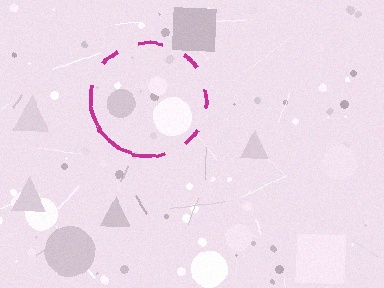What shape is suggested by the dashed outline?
The dashed outline suggests a circle.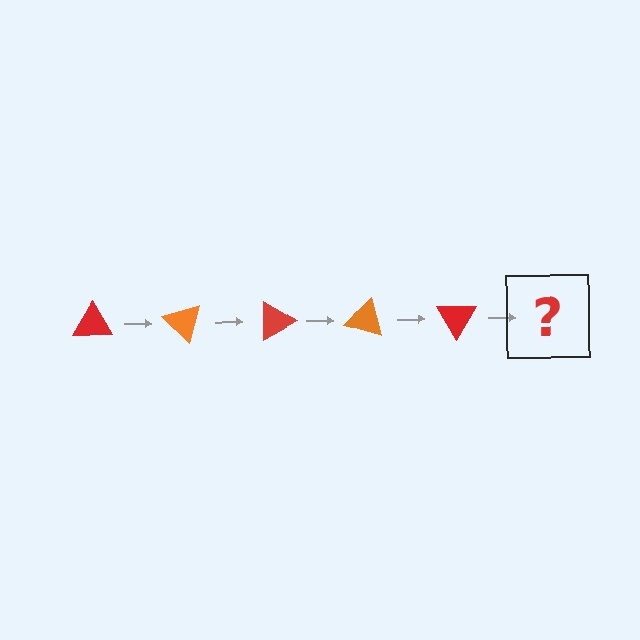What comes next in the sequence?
The next element should be an orange triangle, rotated 225 degrees from the start.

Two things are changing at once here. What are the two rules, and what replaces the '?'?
The two rules are that it rotates 45 degrees each step and the color cycles through red and orange. The '?' should be an orange triangle, rotated 225 degrees from the start.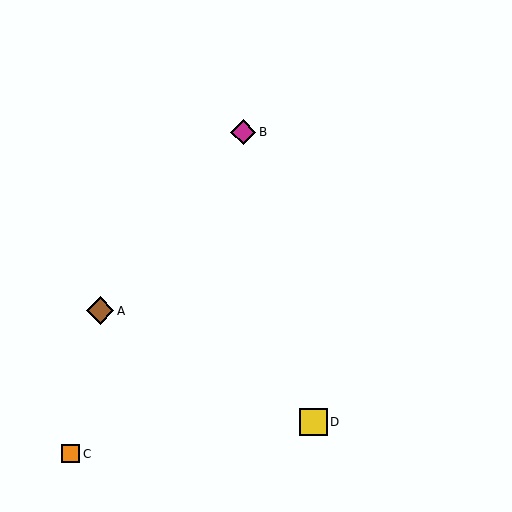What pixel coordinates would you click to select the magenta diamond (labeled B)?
Click at (243, 132) to select the magenta diamond B.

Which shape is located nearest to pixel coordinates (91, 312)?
The brown diamond (labeled A) at (100, 311) is nearest to that location.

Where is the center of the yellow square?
The center of the yellow square is at (313, 422).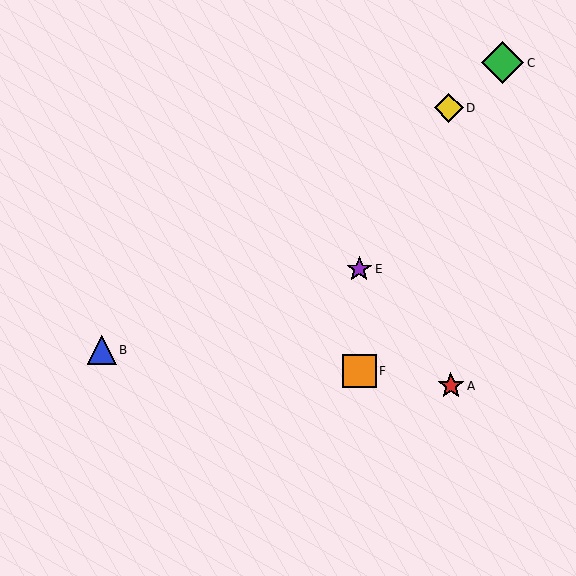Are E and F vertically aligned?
Yes, both are at x≈359.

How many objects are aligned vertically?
2 objects (E, F) are aligned vertically.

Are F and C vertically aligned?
No, F is at x≈359 and C is at x≈503.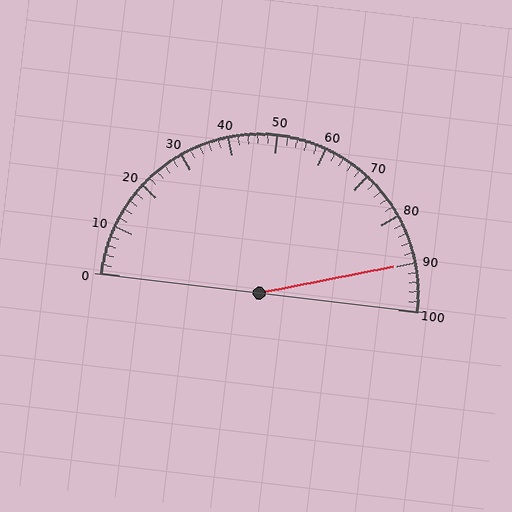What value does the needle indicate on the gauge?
The needle indicates approximately 90.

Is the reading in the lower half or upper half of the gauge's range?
The reading is in the upper half of the range (0 to 100).